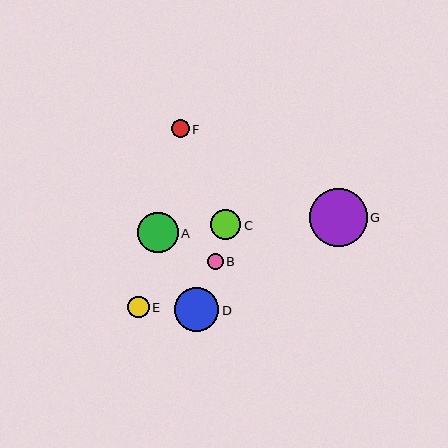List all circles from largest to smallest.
From largest to smallest: G, D, A, C, E, F, B.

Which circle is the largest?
Circle G is the largest with a size of approximately 58 pixels.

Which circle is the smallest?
Circle B is the smallest with a size of approximately 16 pixels.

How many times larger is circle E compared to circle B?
Circle E is approximately 1.4 times the size of circle B.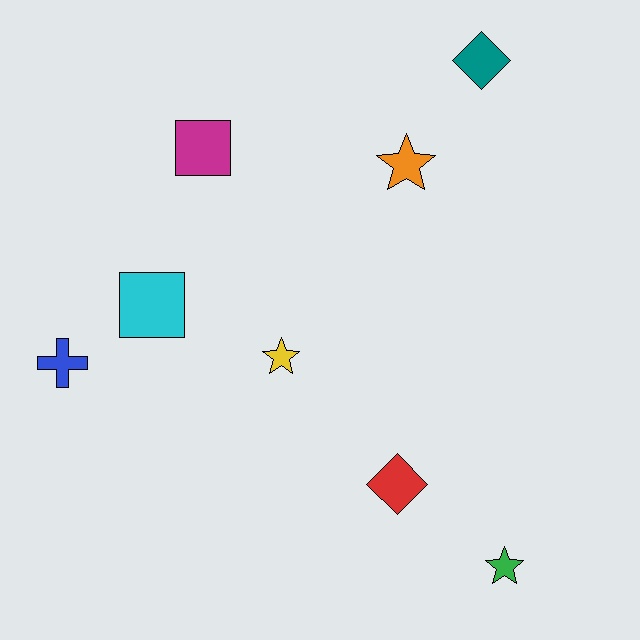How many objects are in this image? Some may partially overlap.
There are 8 objects.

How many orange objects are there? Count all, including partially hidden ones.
There is 1 orange object.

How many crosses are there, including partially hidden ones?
There is 1 cross.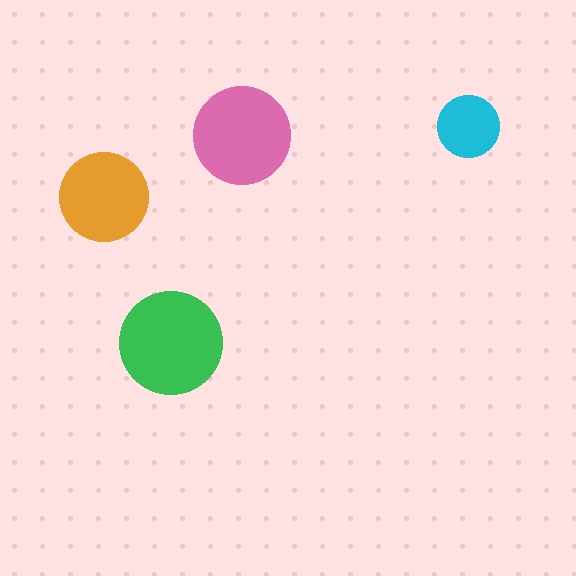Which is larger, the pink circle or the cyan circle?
The pink one.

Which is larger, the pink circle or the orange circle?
The pink one.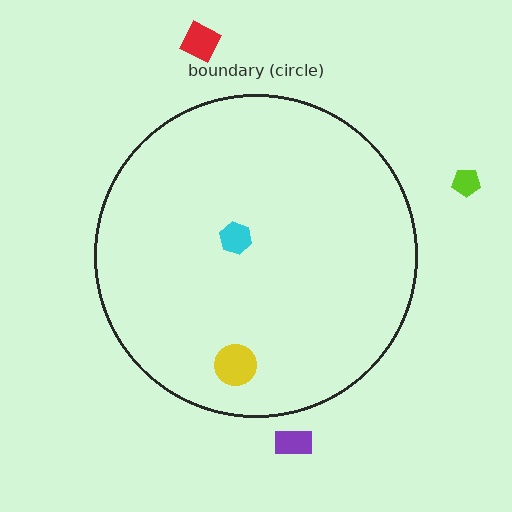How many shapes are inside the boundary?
2 inside, 3 outside.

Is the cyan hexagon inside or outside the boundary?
Inside.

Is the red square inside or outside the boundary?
Outside.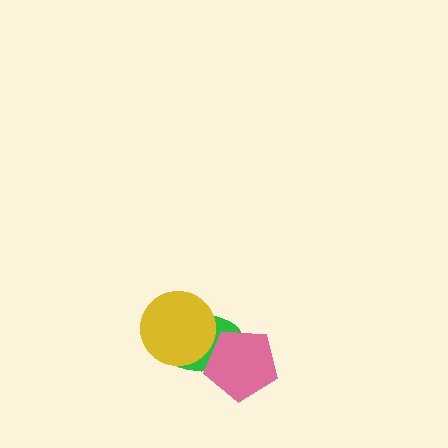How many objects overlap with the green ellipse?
2 objects overlap with the green ellipse.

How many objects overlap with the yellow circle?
1 object overlaps with the yellow circle.